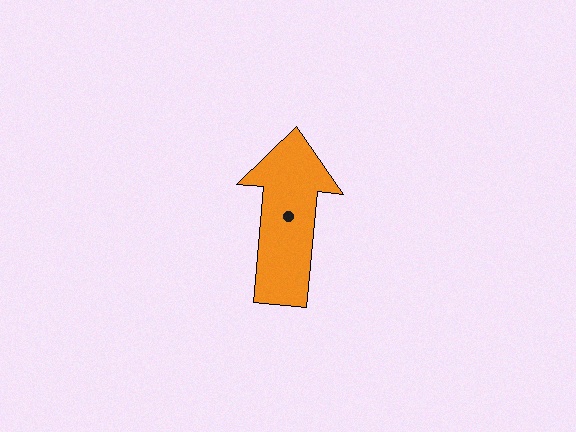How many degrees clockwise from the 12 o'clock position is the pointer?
Approximately 5 degrees.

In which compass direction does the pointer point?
North.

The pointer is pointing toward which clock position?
Roughly 12 o'clock.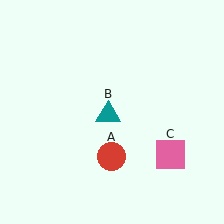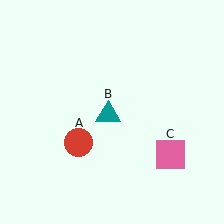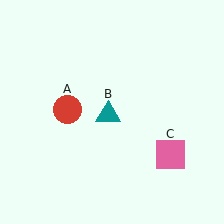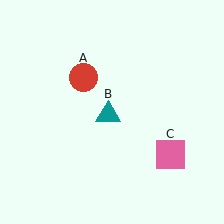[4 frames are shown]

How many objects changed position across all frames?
1 object changed position: red circle (object A).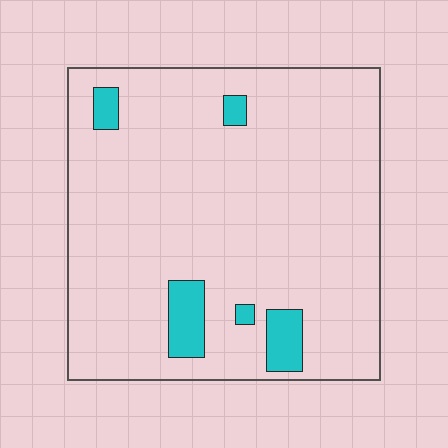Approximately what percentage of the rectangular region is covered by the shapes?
Approximately 10%.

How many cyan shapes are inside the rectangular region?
5.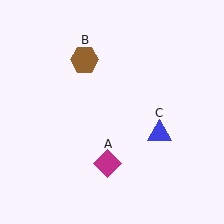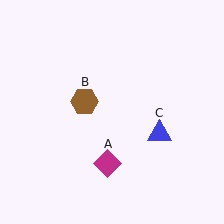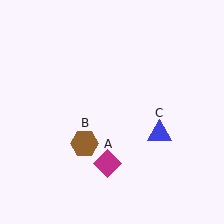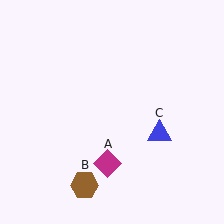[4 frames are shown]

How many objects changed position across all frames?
1 object changed position: brown hexagon (object B).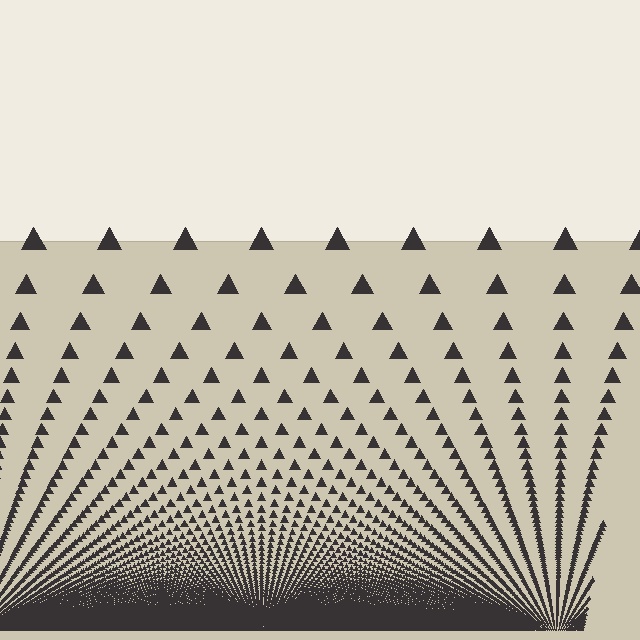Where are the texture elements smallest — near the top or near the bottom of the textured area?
Near the bottom.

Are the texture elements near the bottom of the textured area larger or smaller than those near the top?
Smaller. The gradient is inverted — elements near the bottom are smaller and denser.